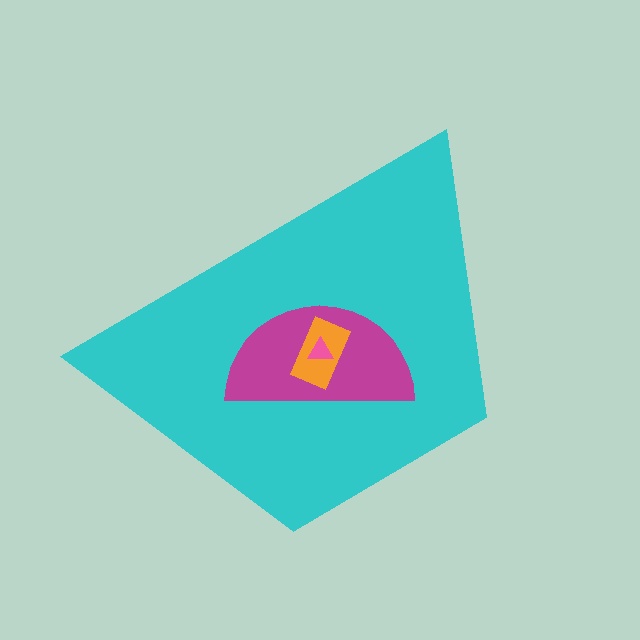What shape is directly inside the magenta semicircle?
The orange rectangle.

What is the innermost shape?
The pink triangle.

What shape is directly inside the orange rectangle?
The pink triangle.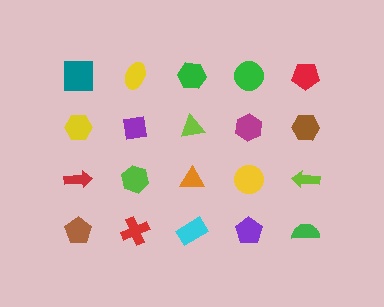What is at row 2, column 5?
A brown hexagon.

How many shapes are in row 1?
5 shapes.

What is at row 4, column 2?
A red cross.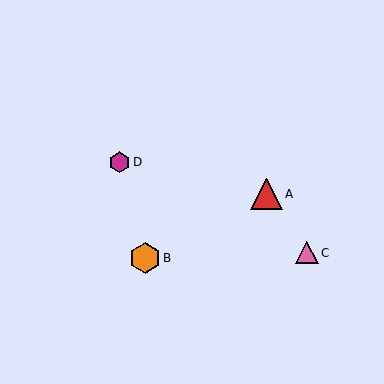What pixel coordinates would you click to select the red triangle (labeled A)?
Click at (266, 194) to select the red triangle A.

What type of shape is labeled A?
Shape A is a red triangle.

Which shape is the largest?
The red triangle (labeled A) is the largest.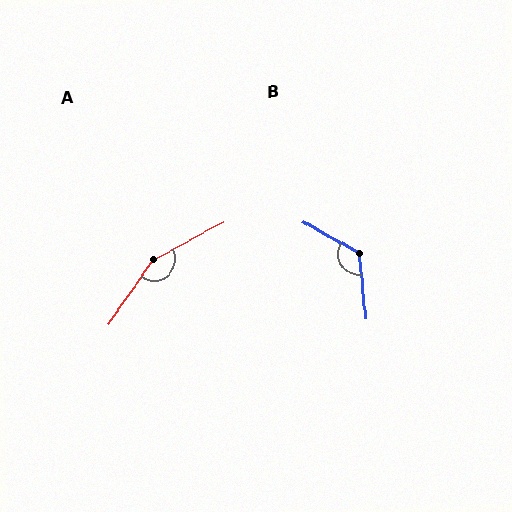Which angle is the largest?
A, at approximately 153 degrees.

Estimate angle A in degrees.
Approximately 153 degrees.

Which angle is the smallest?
B, at approximately 125 degrees.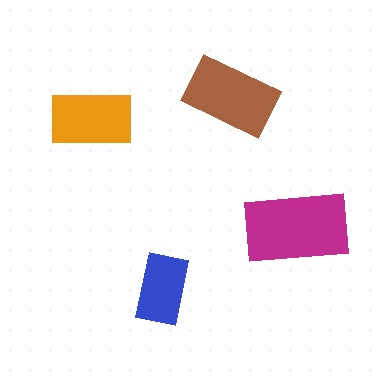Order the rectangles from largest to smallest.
the magenta one, the brown one, the orange one, the blue one.